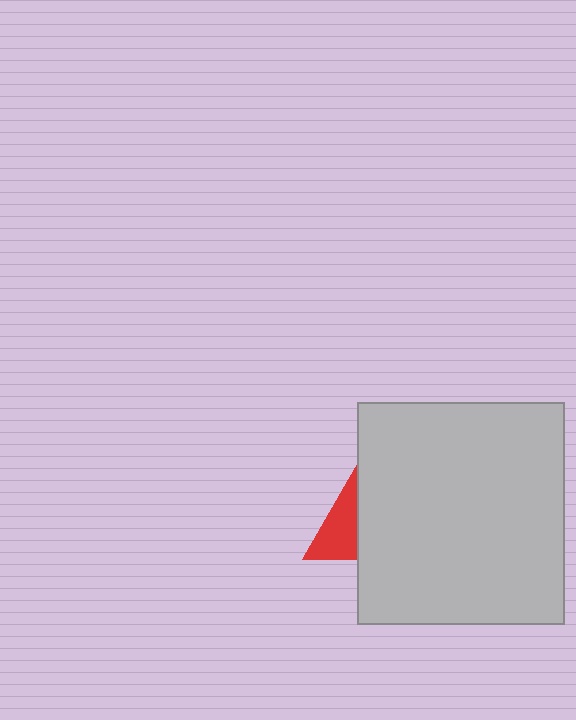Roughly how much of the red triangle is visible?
About half of it is visible (roughly 46%).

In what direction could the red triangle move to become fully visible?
The red triangle could move left. That would shift it out from behind the light gray rectangle entirely.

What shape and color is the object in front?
The object in front is a light gray rectangle.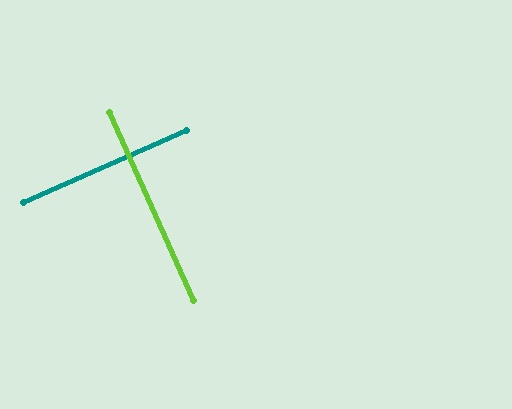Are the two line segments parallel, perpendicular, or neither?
Perpendicular — they meet at approximately 90°.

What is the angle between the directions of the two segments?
Approximately 90 degrees.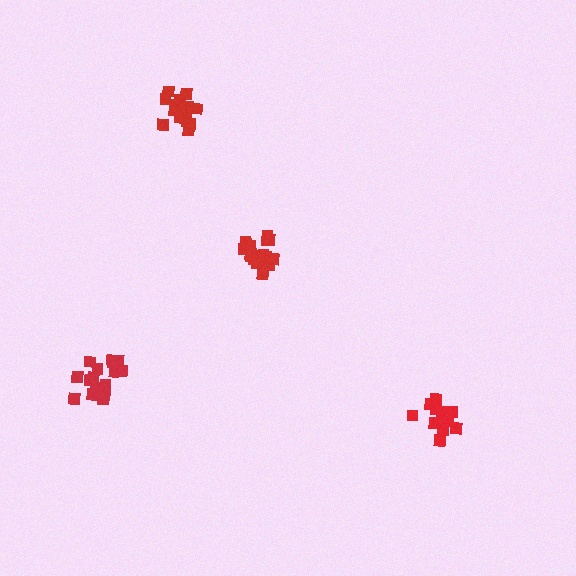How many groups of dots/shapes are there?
There are 4 groups.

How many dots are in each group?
Group 1: 17 dots, Group 2: 17 dots, Group 3: 19 dots, Group 4: 14 dots (67 total).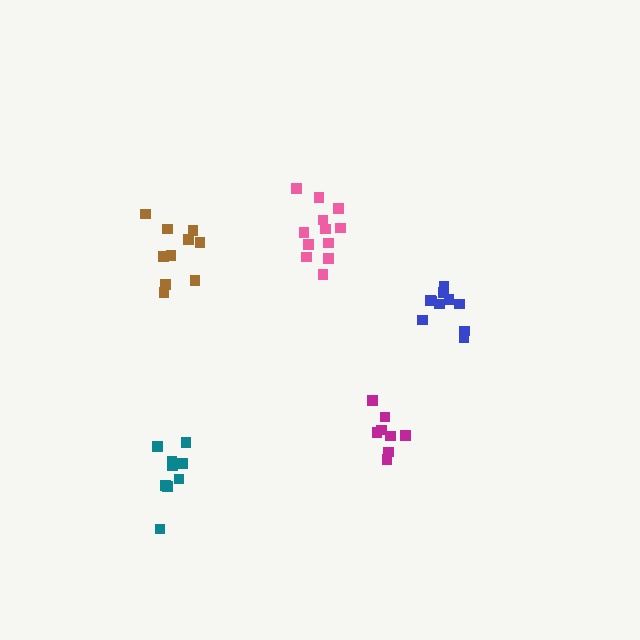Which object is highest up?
The pink cluster is topmost.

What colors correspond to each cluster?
The clusters are colored: blue, pink, magenta, teal, brown.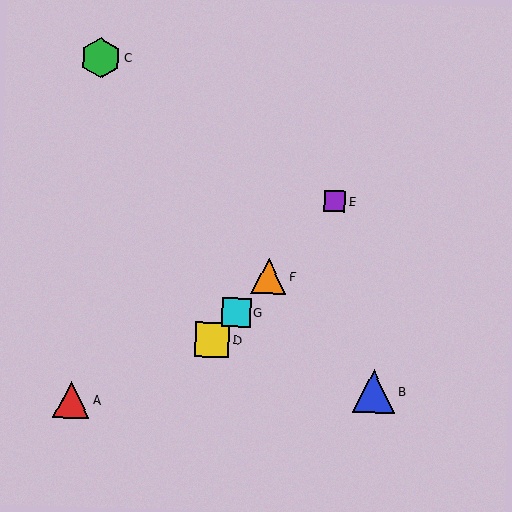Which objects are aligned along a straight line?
Objects D, E, F, G are aligned along a straight line.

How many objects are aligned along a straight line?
4 objects (D, E, F, G) are aligned along a straight line.